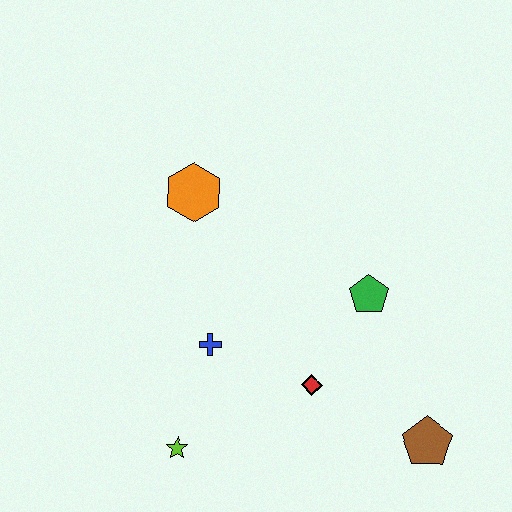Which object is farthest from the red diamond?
The orange hexagon is farthest from the red diamond.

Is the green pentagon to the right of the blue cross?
Yes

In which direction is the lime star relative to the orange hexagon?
The lime star is below the orange hexagon.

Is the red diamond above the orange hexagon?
No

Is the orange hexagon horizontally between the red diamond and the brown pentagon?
No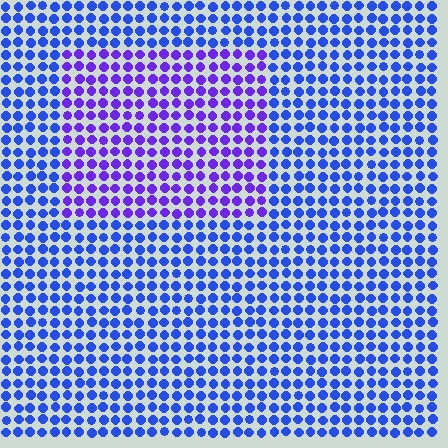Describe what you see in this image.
The image is filled with small blue elements in a uniform arrangement. A rectangle-shaped region is visible where the elements are tinted to a slightly different hue, forming a subtle color boundary.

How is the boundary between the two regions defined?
The boundary is defined purely by a slight shift in hue (about 35 degrees). Spacing, size, and orientation are identical on both sides.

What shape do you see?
I see a rectangle.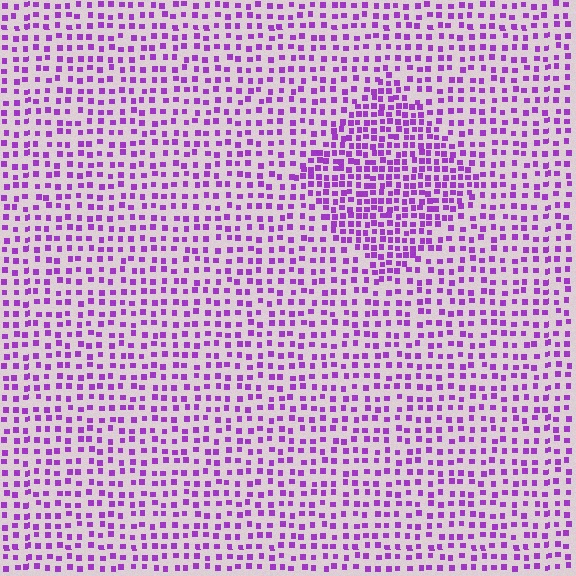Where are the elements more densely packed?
The elements are more densely packed inside the diamond boundary.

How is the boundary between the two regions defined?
The boundary is defined by a change in element density (approximately 1.8x ratio). All elements are the same color, size, and shape.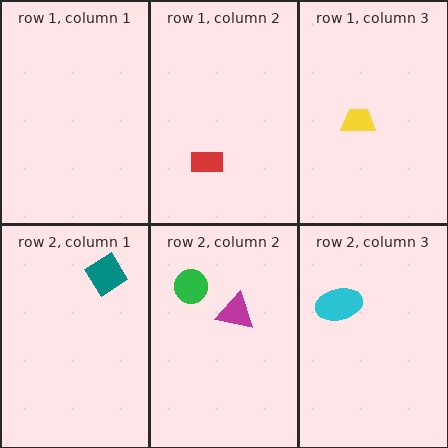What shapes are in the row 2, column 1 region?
The teal diamond.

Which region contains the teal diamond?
The row 2, column 1 region.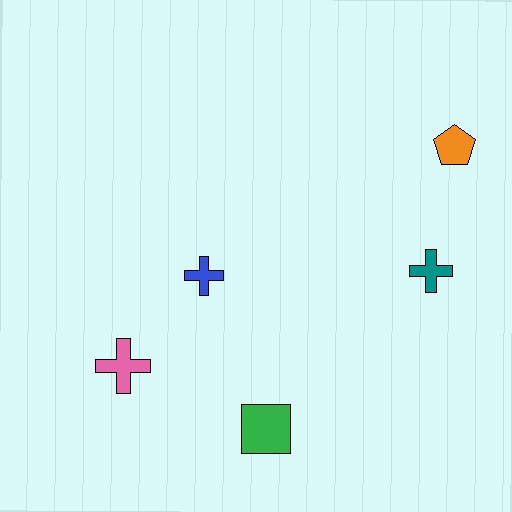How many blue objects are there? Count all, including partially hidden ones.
There is 1 blue object.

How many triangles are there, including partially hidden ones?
There are no triangles.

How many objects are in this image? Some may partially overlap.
There are 5 objects.